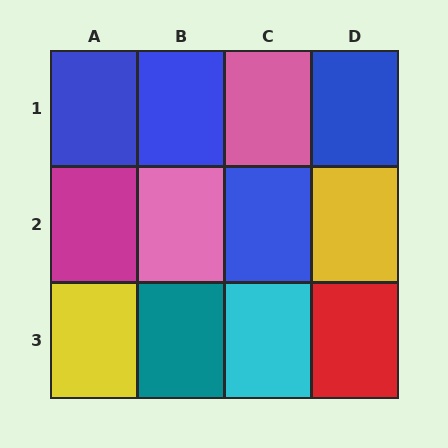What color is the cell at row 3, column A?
Yellow.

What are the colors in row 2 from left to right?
Magenta, pink, blue, yellow.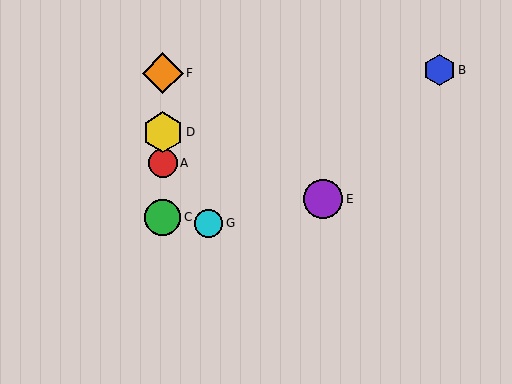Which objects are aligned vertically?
Objects A, C, D, F are aligned vertically.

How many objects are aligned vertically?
4 objects (A, C, D, F) are aligned vertically.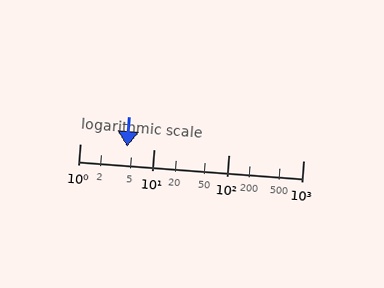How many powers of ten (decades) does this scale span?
The scale spans 3 decades, from 1 to 1000.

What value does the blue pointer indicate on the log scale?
The pointer indicates approximately 4.3.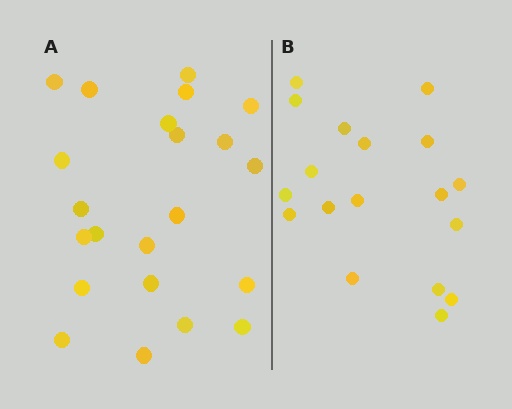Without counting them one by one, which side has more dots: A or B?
Region A (the left region) has more dots.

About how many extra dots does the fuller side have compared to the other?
Region A has about 4 more dots than region B.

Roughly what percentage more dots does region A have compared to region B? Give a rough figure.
About 20% more.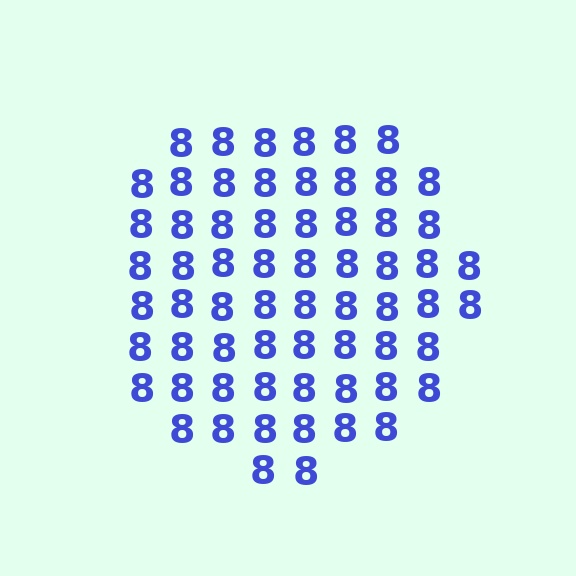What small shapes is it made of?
It is made of small digit 8's.